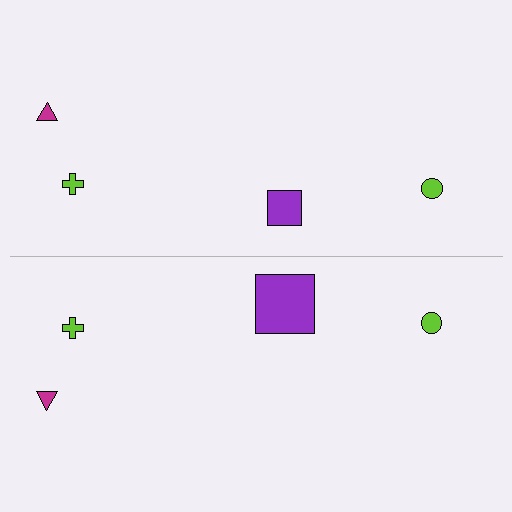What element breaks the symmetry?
The purple square on the bottom side has a different size than its mirror counterpart.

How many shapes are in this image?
There are 8 shapes in this image.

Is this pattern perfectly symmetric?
No, the pattern is not perfectly symmetric. The purple square on the bottom side has a different size than its mirror counterpart.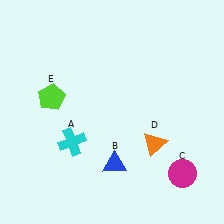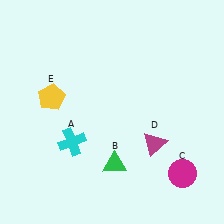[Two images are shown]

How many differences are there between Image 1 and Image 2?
There are 3 differences between the two images.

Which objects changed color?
B changed from blue to green. D changed from orange to magenta. E changed from lime to yellow.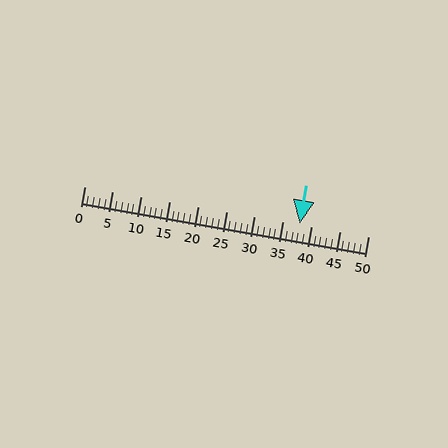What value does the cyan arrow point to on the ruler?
The cyan arrow points to approximately 38.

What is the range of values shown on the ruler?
The ruler shows values from 0 to 50.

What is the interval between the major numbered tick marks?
The major tick marks are spaced 5 units apart.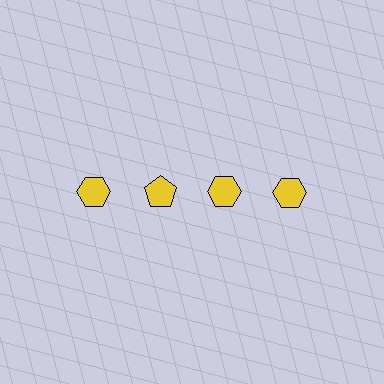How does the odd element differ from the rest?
It has a different shape: pentagon instead of hexagon.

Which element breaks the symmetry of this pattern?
The yellow pentagon in the top row, second from left column breaks the symmetry. All other shapes are yellow hexagons.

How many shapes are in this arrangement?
There are 4 shapes arranged in a grid pattern.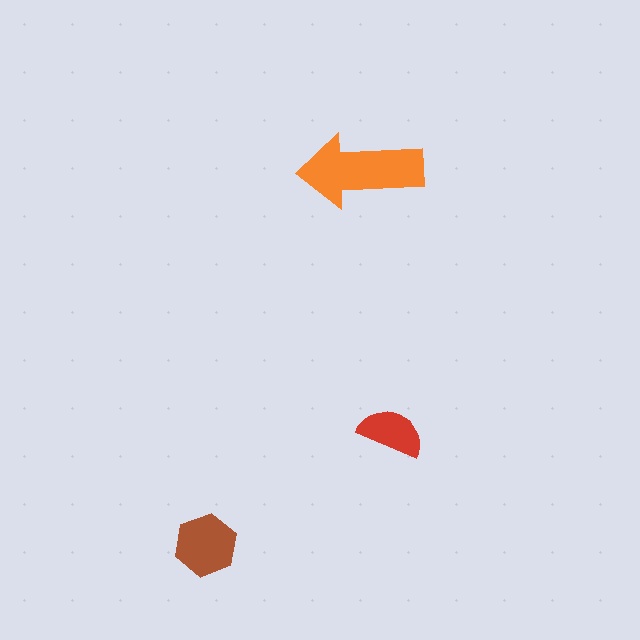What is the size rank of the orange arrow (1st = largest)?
1st.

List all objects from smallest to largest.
The red semicircle, the brown hexagon, the orange arrow.